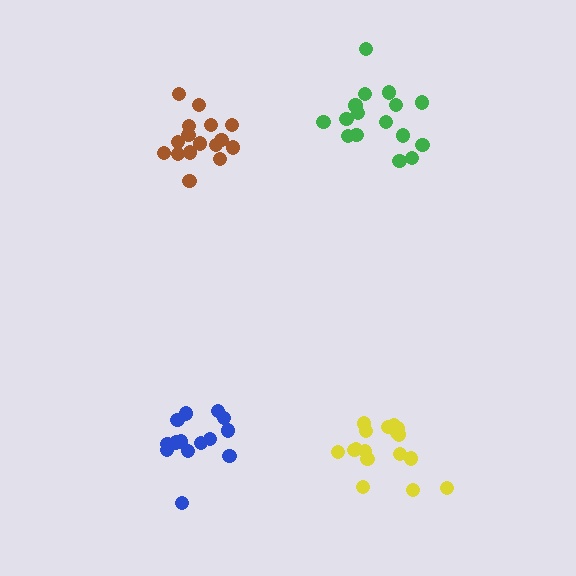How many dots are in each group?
Group 1: 14 dots, Group 2: 17 dots, Group 3: 16 dots, Group 4: 16 dots (63 total).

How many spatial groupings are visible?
There are 4 spatial groupings.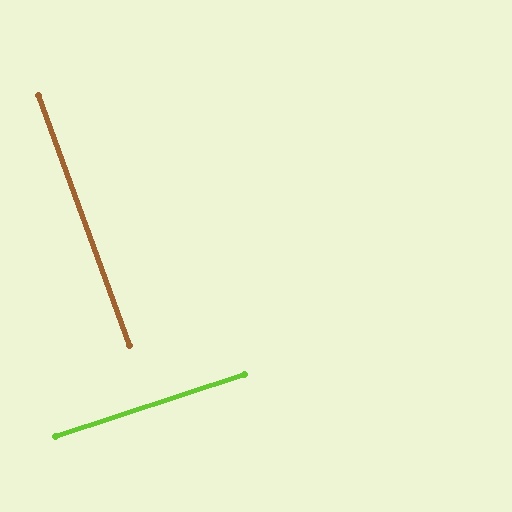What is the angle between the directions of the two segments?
Approximately 88 degrees.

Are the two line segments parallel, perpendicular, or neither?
Perpendicular — they meet at approximately 88°.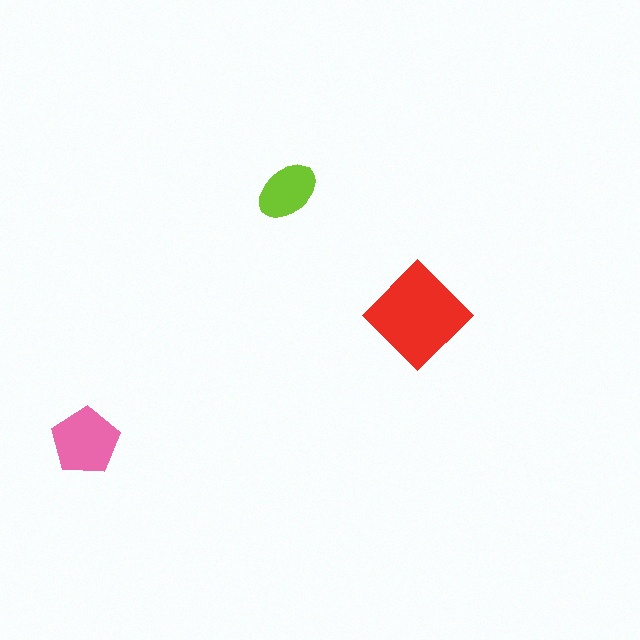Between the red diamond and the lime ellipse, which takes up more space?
The red diamond.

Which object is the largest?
The red diamond.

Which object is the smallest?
The lime ellipse.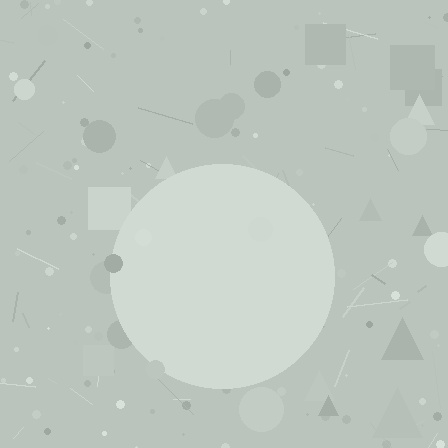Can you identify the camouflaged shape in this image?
The camouflaged shape is a circle.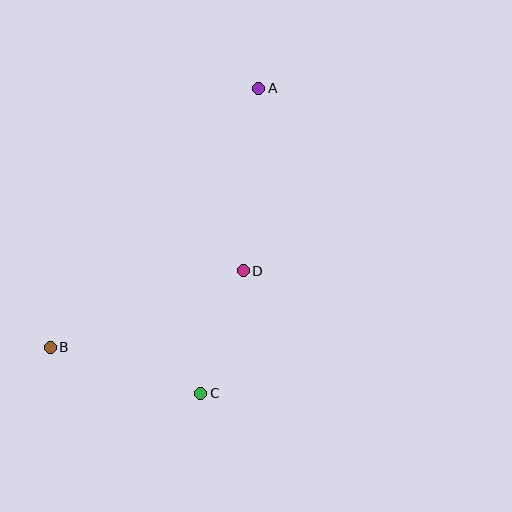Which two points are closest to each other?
Points C and D are closest to each other.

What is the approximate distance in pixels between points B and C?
The distance between B and C is approximately 157 pixels.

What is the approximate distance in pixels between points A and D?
The distance between A and D is approximately 183 pixels.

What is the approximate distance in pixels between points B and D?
The distance between B and D is approximately 208 pixels.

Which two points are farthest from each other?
Points A and B are farthest from each other.